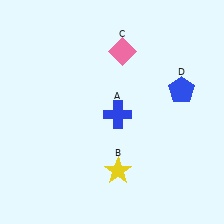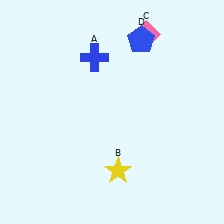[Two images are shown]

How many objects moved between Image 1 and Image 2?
3 objects moved between the two images.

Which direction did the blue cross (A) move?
The blue cross (A) moved up.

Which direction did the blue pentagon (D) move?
The blue pentagon (D) moved up.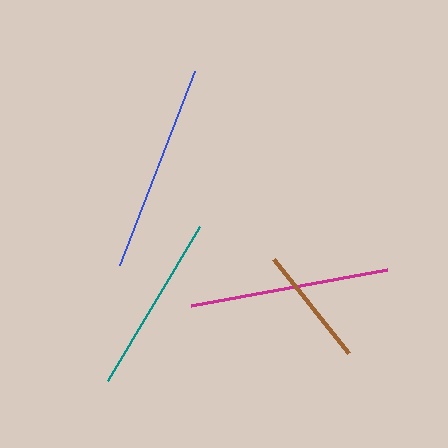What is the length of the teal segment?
The teal segment is approximately 180 pixels long.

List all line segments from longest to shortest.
From longest to shortest: blue, magenta, teal, brown.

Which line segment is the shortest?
The brown line is the shortest at approximately 120 pixels.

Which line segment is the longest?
The blue line is the longest at approximately 208 pixels.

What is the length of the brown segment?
The brown segment is approximately 120 pixels long.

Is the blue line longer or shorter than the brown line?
The blue line is longer than the brown line.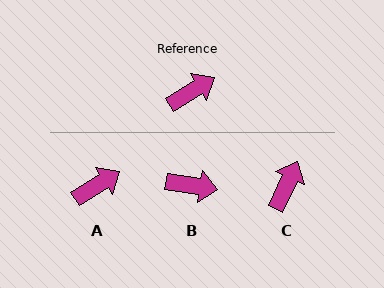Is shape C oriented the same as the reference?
No, it is off by about 33 degrees.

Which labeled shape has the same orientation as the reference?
A.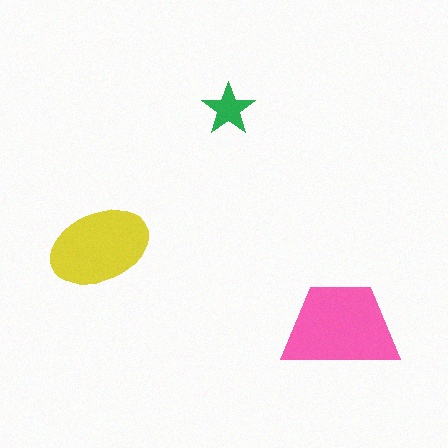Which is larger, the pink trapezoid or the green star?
The pink trapezoid.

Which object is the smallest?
The green star.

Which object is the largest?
The pink trapezoid.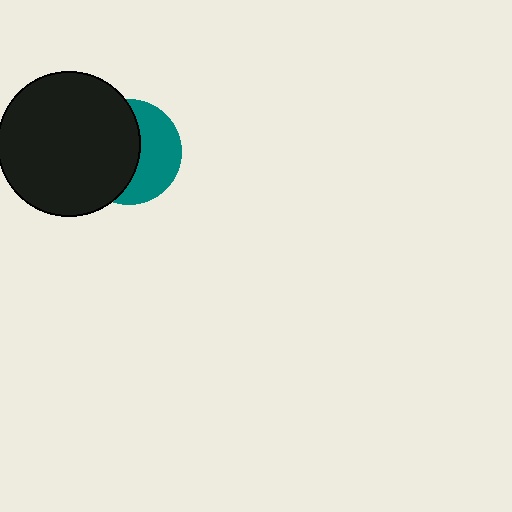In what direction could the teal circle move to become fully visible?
The teal circle could move right. That would shift it out from behind the black circle entirely.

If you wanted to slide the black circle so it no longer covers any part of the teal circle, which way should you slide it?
Slide it left — that is the most direct way to separate the two shapes.